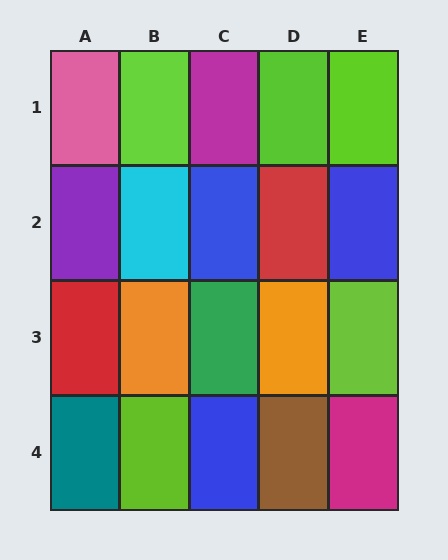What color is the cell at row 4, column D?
Brown.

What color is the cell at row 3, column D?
Orange.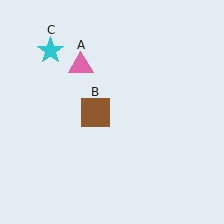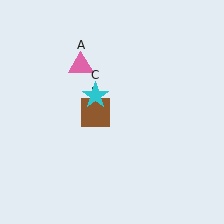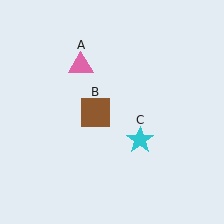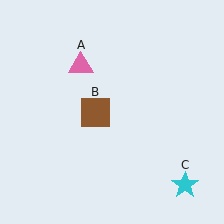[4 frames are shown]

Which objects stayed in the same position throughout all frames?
Pink triangle (object A) and brown square (object B) remained stationary.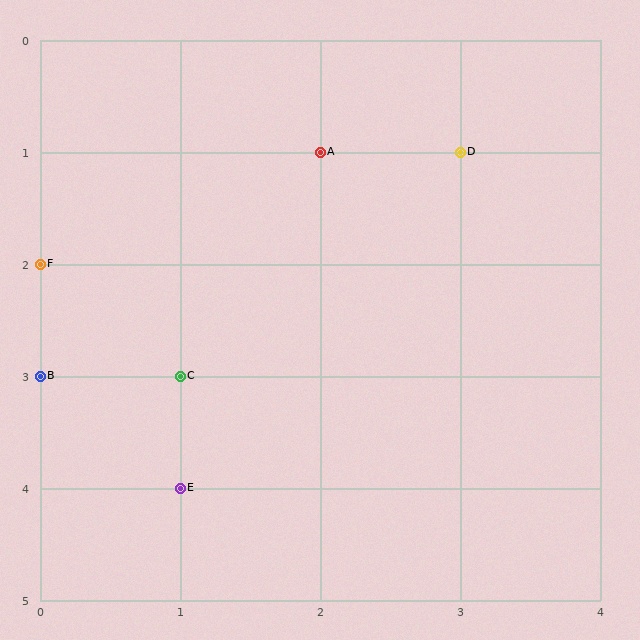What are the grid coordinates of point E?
Point E is at grid coordinates (1, 4).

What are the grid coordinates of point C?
Point C is at grid coordinates (1, 3).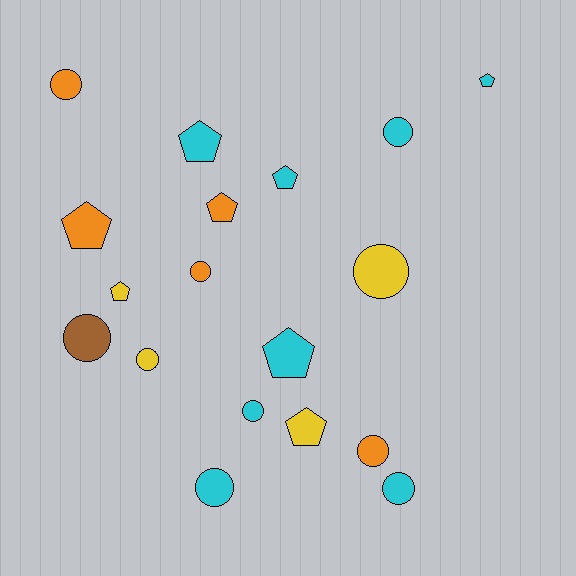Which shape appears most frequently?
Circle, with 10 objects.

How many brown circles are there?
There is 1 brown circle.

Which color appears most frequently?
Cyan, with 8 objects.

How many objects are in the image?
There are 18 objects.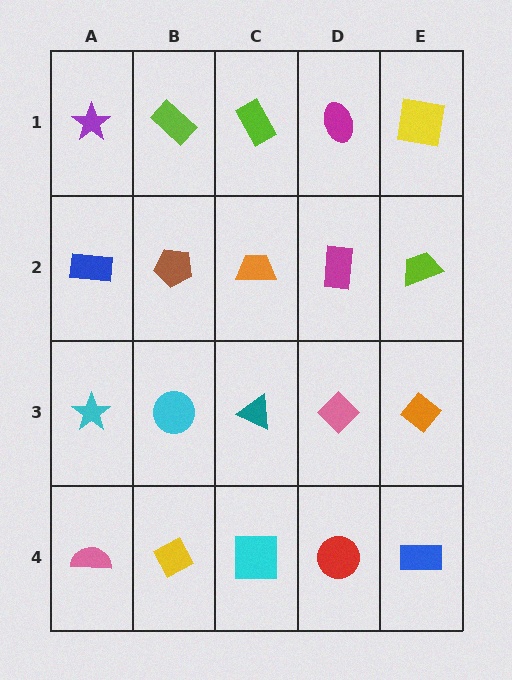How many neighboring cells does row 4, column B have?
3.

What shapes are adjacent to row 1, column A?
A blue rectangle (row 2, column A), a lime rectangle (row 1, column B).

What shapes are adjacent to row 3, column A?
A blue rectangle (row 2, column A), a pink semicircle (row 4, column A), a cyan circle (row 3, column B).